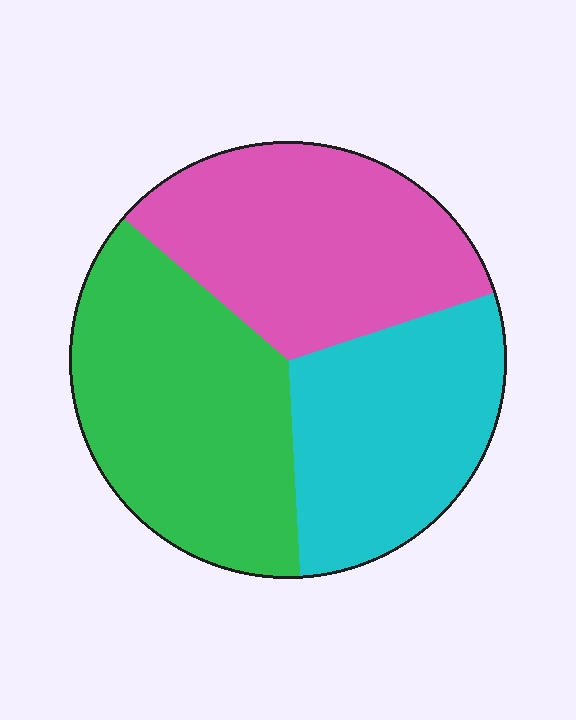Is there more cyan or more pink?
Pink.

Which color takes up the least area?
Cyan, at roughly 30%.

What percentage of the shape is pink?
Pink covers around 35% of the shape.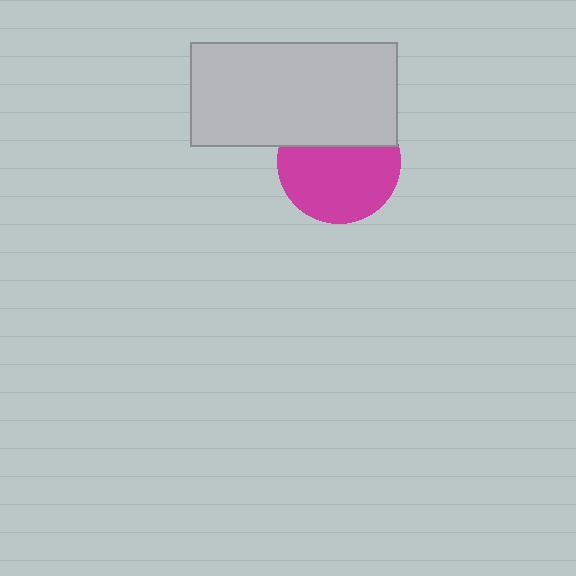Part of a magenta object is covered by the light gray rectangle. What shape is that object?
It is a circle.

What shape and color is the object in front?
The object in front is a light gray rectangle.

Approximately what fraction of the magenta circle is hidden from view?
Roughly 36% of the magenta circle is hidden behind the light gray rectangle.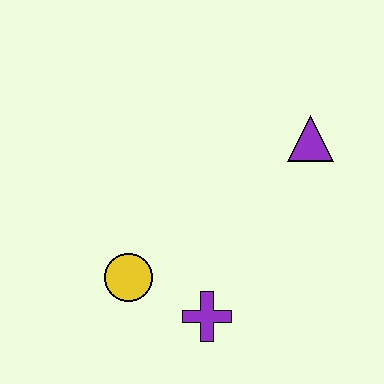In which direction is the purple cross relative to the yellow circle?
The purple cross is to the right of the yellow circle.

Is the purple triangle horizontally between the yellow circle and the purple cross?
No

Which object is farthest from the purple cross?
The purple triangle is farthest from the purple cross.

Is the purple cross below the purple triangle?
Yes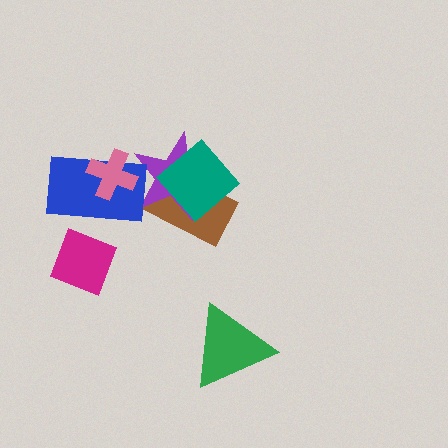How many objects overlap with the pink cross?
2 objects overlap with the pink cross.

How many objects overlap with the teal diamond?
2 objects overlap with the teal diamond.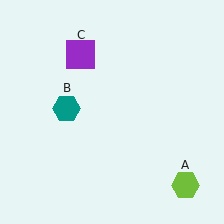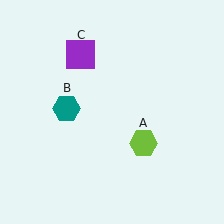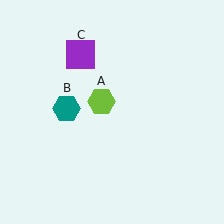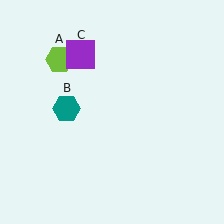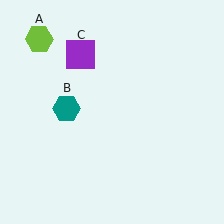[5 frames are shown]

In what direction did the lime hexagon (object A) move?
The lime hexagon (object A) moved up and to the left.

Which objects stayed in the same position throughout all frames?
Teal hexagon (object B) and purple square (object C) remained stationary.